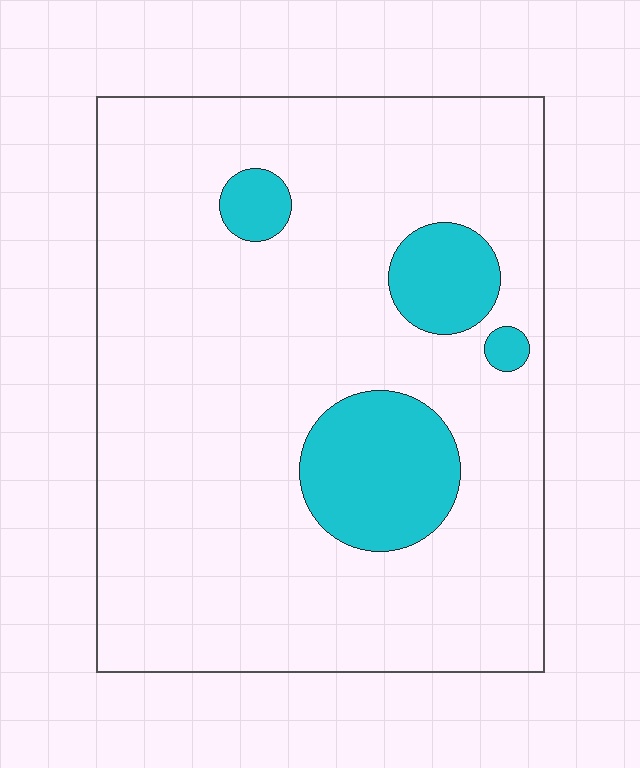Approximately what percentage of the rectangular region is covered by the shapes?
Approximately 15%.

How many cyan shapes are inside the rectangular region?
4.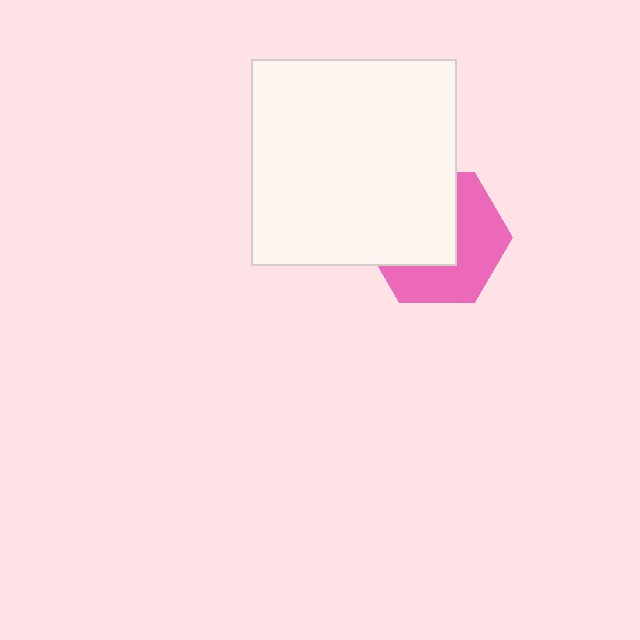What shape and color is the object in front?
The object in front is a white square.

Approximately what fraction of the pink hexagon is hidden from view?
Roughly 51% of the pink hexagon is hidden behind the white square.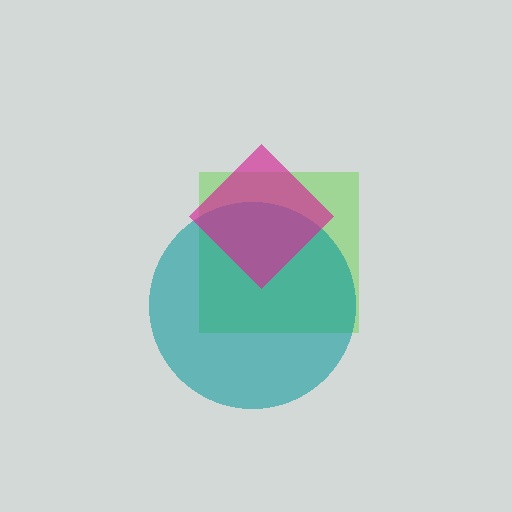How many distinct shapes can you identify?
There are 3 distinct shapes: a lime square, a teal circle, a magenta diamond.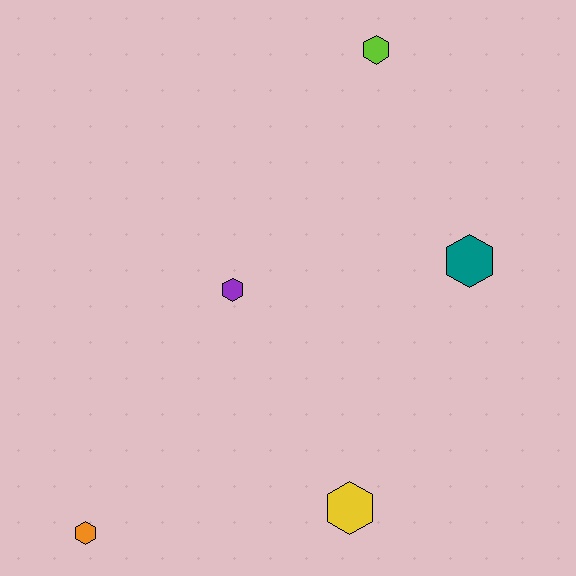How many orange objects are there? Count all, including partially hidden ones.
There is 1 orange object.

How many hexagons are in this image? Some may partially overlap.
There are 5 hexagons.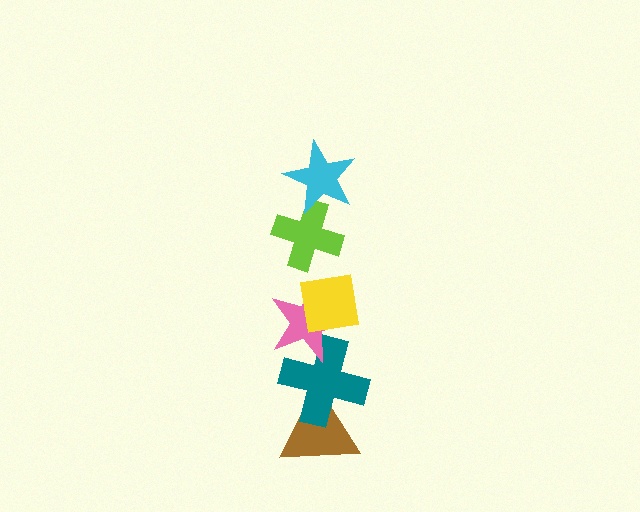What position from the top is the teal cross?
The teal cross is 5th from the top.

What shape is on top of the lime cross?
The cyan star is on top of the lime cross.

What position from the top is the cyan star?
The cyan star is 1st from the top.